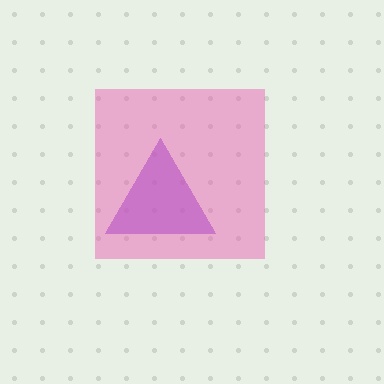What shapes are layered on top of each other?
The layered shapes are: a purple triangle, a pink square.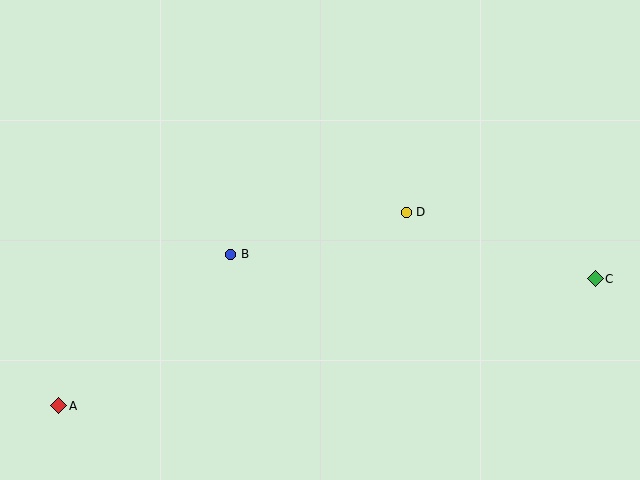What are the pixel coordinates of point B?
Point B is at (231, 254).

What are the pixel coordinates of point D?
Point D is at (406, 212).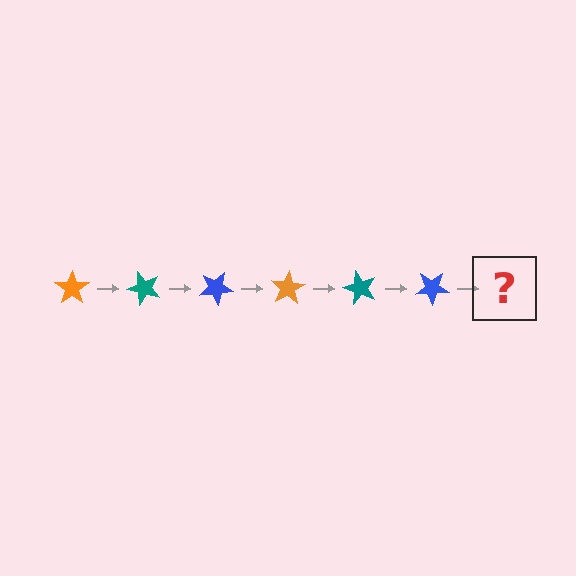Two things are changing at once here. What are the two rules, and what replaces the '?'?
The two rules are that it rotates 50 degrees each step and the color cycles through orange, teal, and blue. The '?' should be an orange star, rotated 300 degrees from the start.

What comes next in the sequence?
The next element should be an orange star, rotated 300 degrees from the start.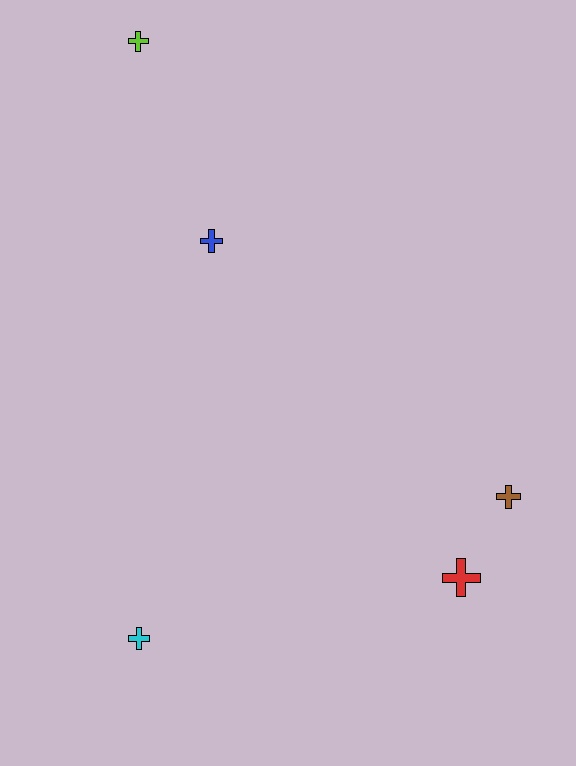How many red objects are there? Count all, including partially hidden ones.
There is 1 red object.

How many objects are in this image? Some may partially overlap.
There are 5 objects.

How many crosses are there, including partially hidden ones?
There are 5 crosses.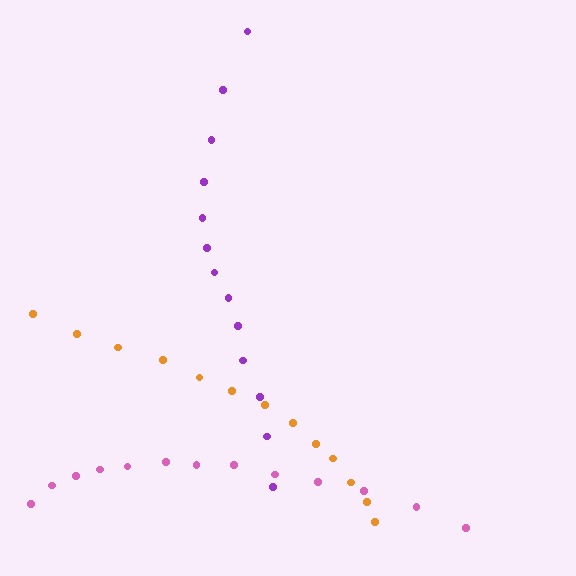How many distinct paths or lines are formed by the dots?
There are 3 distinct paths.